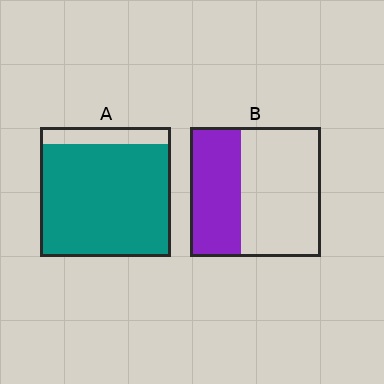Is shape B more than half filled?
No.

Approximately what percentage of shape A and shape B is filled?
A is approximately 85% and B is approximately 40%.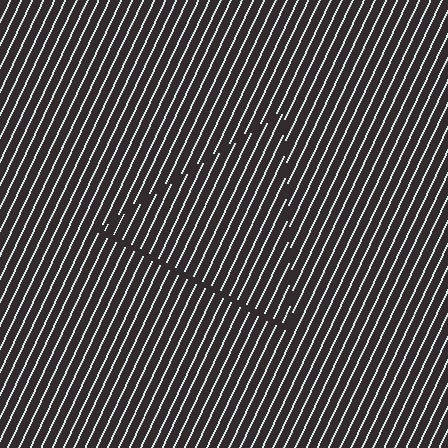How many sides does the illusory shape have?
3 sides — the line-ends trace a triangle.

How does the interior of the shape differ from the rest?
The interior of the shape contains the same grating, shifted by half a period — the contour is defined by the phase discontinuity where line-ends from the inner and outer gratings abut.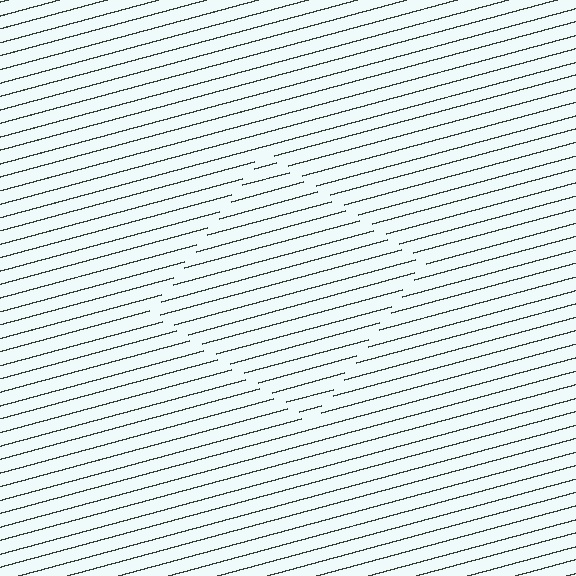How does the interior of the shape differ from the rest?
The interior of the shape contains the same grating, shifted by half a period — the contour is defined by the phase discontinuity where line-ends from the inner and outer gratings abut.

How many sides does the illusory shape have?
4 sides — the line-ends trace a square.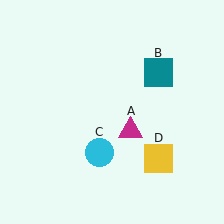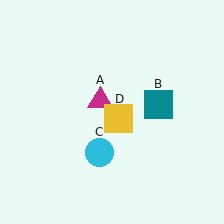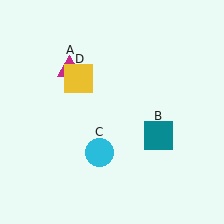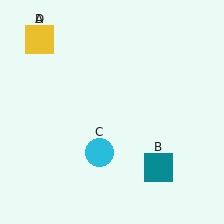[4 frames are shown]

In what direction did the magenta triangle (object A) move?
The magenta triangle (object A) moved up and to the left.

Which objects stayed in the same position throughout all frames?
Cyan circle (object C) remained stationary.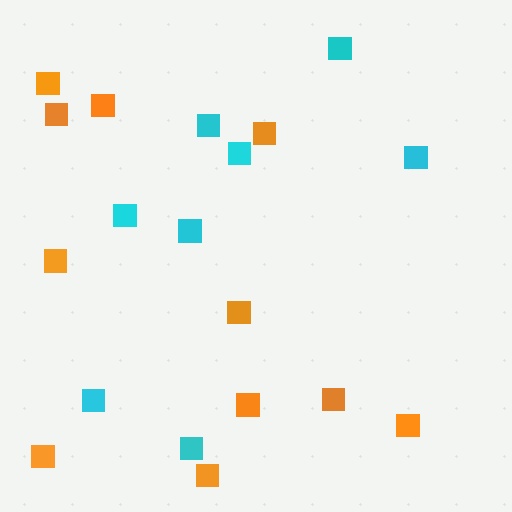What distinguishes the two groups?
There are 2 groups: one group of orange squares (11) and one group of cyan squares (8).